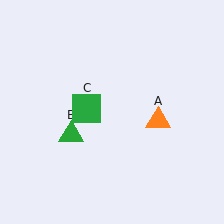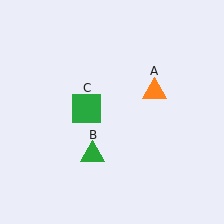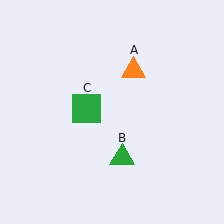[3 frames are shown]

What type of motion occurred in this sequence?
The orange triangle (object A), green triangle (object B) rotated counterclockwise around the center of the scene.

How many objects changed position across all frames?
2 objects changed position: orange triangle (object A), green triangle (object B).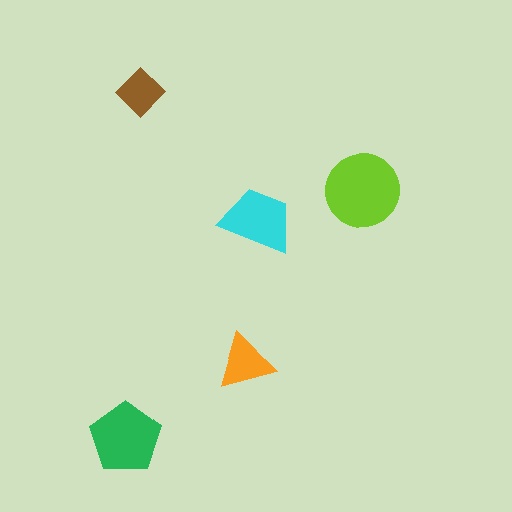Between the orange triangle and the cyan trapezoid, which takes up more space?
The cyan trapezoid.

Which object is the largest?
The lime circle.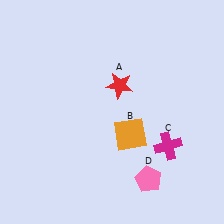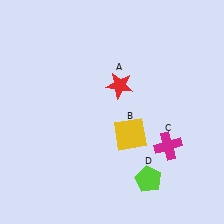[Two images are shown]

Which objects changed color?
B changed from orange to yellow. D changed from pink to lime.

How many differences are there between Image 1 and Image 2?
There are 2 differences between the two images.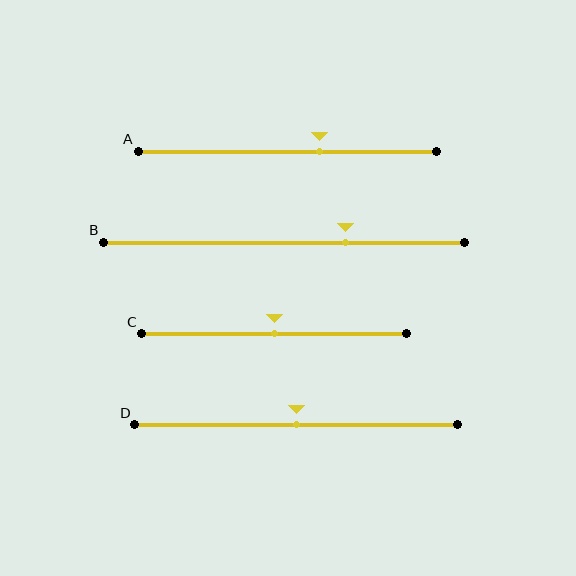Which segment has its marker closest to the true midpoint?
Segment C has its marker closest to the true midpoint.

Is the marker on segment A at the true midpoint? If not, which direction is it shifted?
No, the marker on segment A is shifted to the right by about 11% of the segment length.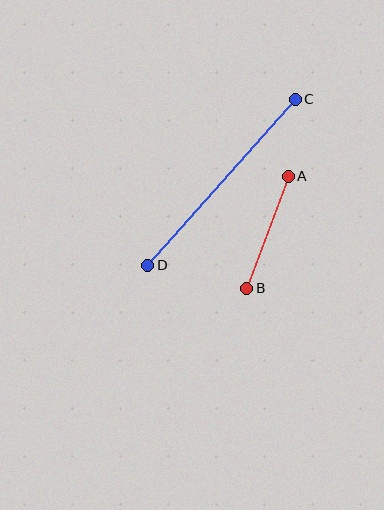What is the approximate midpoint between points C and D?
The midpoint is at approximately (222, 182) pixels.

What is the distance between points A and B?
The distance is approximately 119 pixels.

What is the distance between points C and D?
The distance is approximately 222 pixels.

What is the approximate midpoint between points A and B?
The midpoint is at approximately (267, 232) pixels.